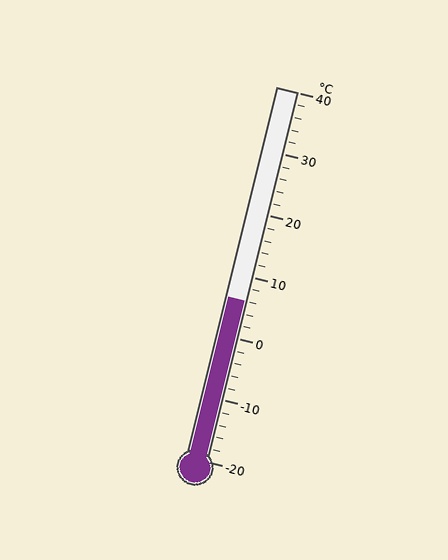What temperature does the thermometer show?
The thermometer shows approximately 6°C.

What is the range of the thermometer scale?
The thermometer scale ranges from -20°C to 40°C.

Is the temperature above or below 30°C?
The temperature is below 30°C.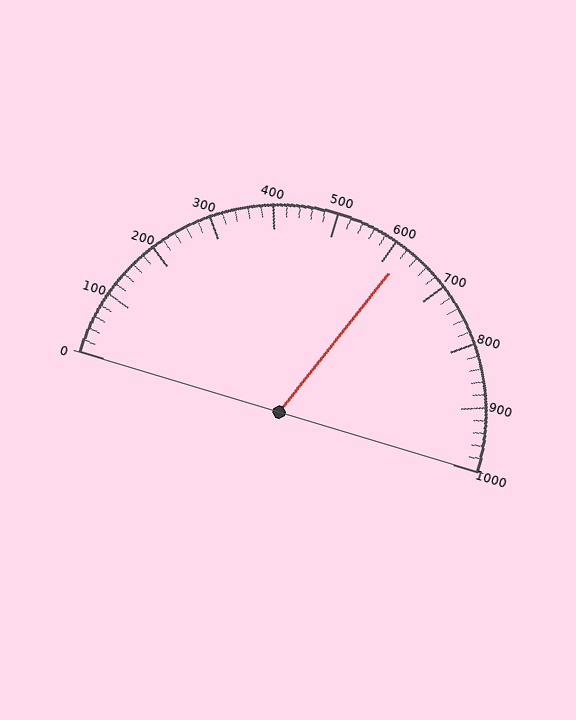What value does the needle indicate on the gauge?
The needle indicates approximately 620.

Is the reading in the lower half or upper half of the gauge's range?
The reading is in the upper half of the range (0 to 1000).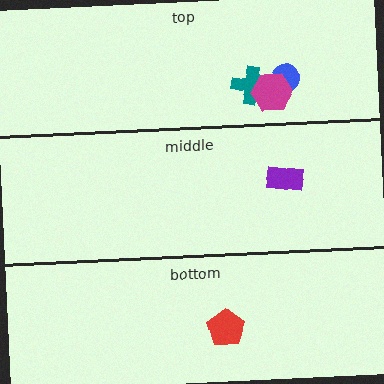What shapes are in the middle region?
The purple rectangle.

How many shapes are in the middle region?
1.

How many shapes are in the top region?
3.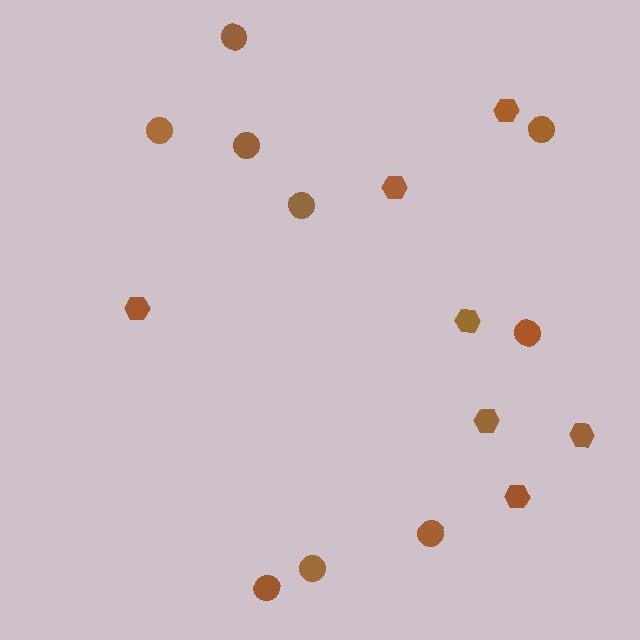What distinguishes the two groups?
There are 2 groups: one group of circles (9) and one group of hexagons (7).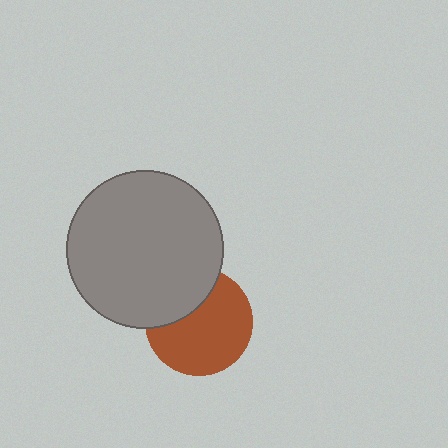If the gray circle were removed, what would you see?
You would see the complete brown circle.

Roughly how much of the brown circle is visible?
Most of it is visible (roughly 69%).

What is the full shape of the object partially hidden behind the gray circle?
The partially hidden object is a brown circle.